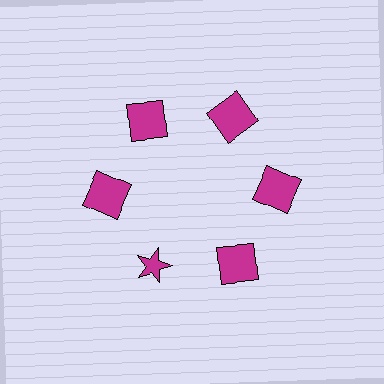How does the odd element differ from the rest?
It has a different shape: star instead of square.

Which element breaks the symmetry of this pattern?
The magenta star at roughly the 7 o'clock position breaks the symmetry. All other shapes are magenta squares.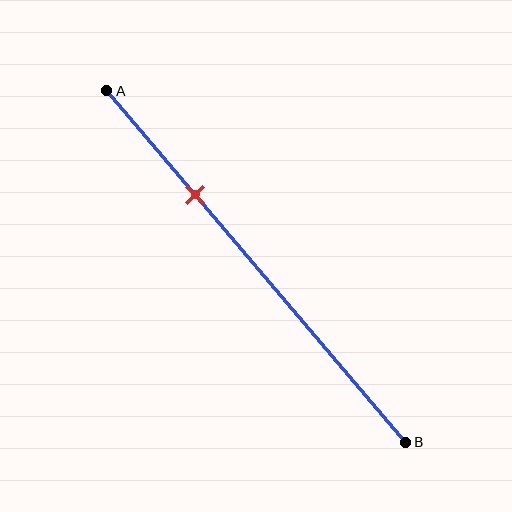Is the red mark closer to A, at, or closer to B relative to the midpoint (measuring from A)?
The red mark is closer to point A than the midpoint of segment AB.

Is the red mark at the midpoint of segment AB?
No, the mark is at about 30% from A, not at the 50% midpoint.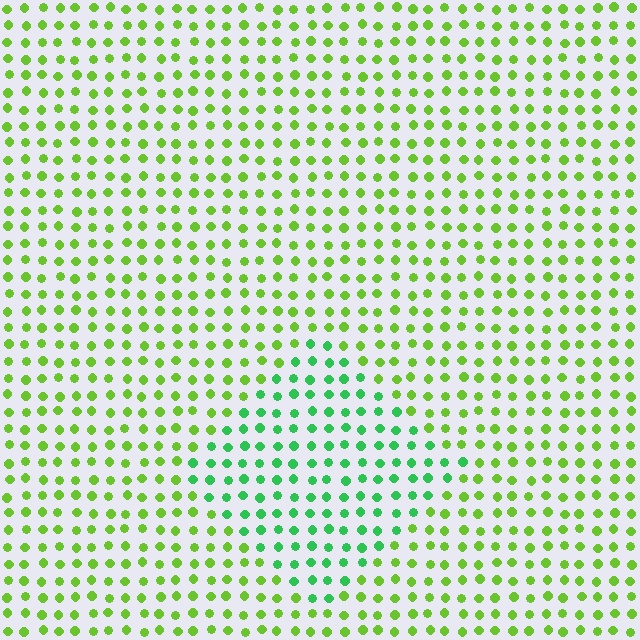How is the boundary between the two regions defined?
The boundary is defined purely by a slight shift in hue (about 39 degrees). Spacing, size, and orientation are identical on both sides.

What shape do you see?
I see a diamond.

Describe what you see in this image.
The image is filled with small lime elements in a uniform arrangement. A diamond-shaped region is visible where the elements are tinted to a slightly different hue, forming a subtle color boundary.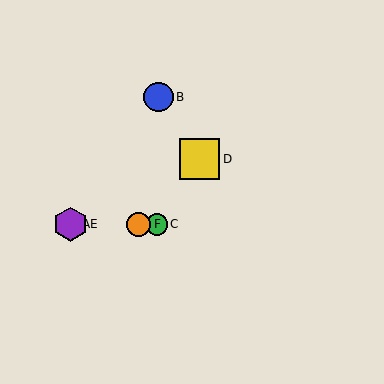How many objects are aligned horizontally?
4 objects (A, C, E, F) are aligned horizontally.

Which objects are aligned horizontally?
Objects A, C, E, F are aligned horizontally.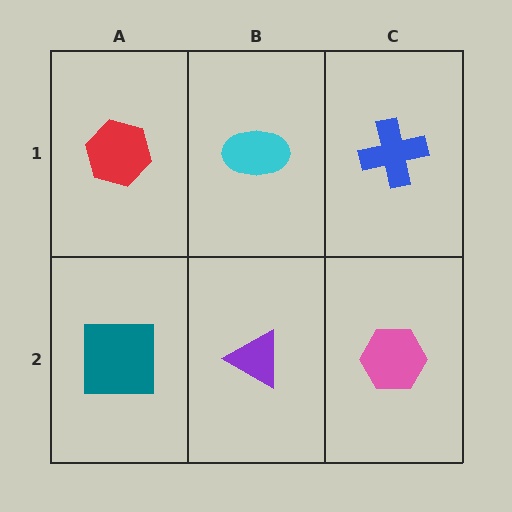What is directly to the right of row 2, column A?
A purple triangle.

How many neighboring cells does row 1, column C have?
2.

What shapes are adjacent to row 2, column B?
A cyan ellipse (row 1, column B), a teal square (row 2, column A), a pink hexagon (row 2, column C).